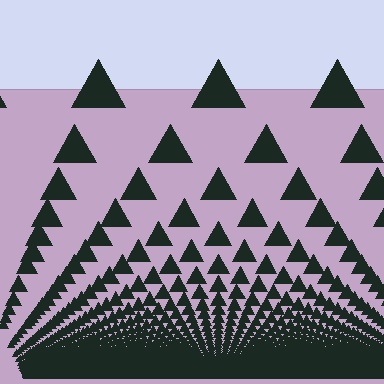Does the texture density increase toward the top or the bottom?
Density increases toward the bottom.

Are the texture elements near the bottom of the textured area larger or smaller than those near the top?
Smaller. The gradient is inverted — elements near the bottom are smaller and denser.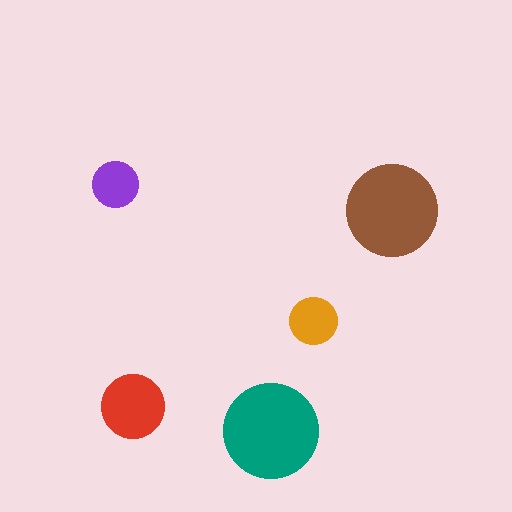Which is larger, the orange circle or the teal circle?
The teal one.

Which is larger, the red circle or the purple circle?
The red one.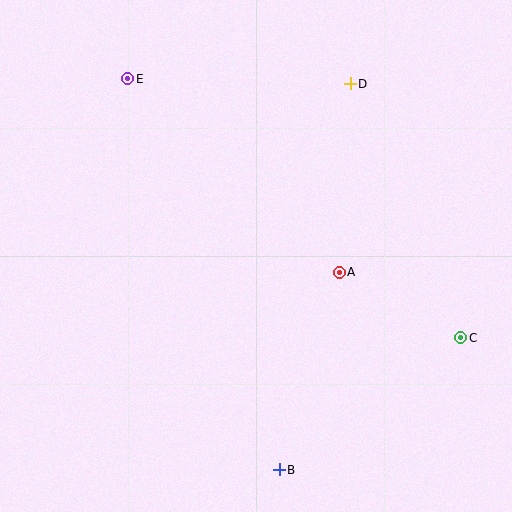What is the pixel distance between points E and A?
The distance between E and A is 286 pixels.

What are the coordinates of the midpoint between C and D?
The midpoint between C and D is at (406, 211).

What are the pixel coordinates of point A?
Point A is at (339, 272).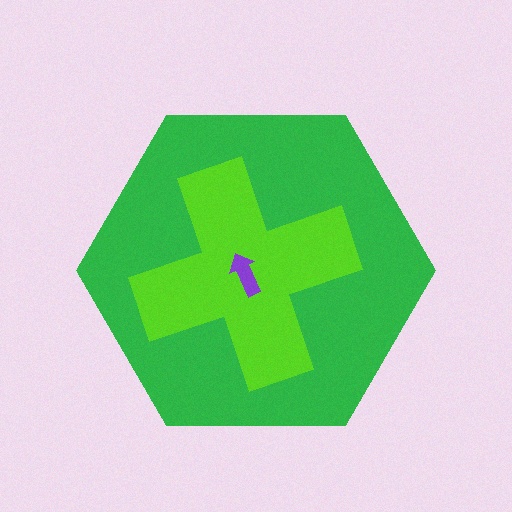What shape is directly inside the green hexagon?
The lime cross.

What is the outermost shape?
The green hexagon.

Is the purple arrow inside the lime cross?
Yes.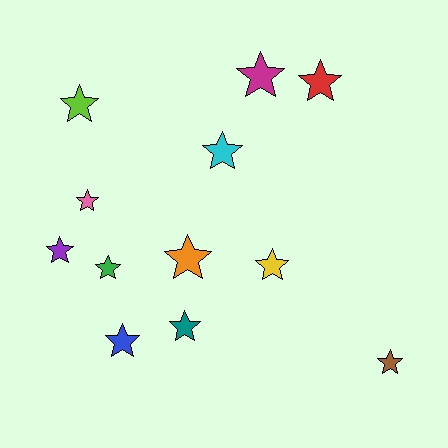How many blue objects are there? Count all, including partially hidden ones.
There is 1 blue object.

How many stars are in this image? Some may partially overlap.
There are 12 stars.